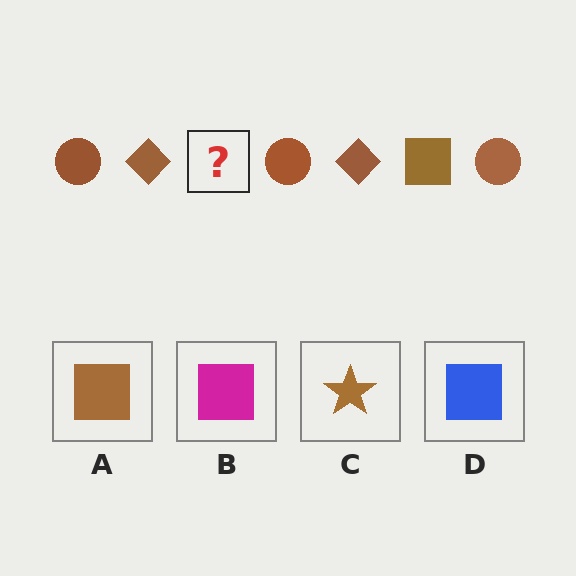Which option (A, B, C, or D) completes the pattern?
A.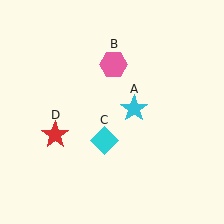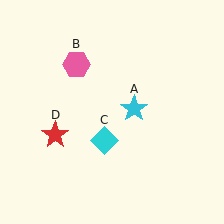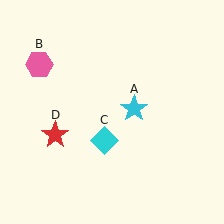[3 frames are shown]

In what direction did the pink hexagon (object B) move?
The pink hexagon (object B) moved left.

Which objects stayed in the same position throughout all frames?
Cyan star (object A) and cyan diamond (object C) and red star (object D) remained stationary.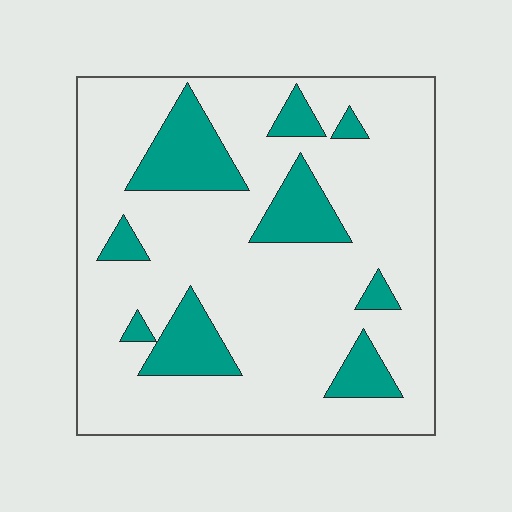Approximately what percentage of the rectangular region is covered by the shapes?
Approximately 20%.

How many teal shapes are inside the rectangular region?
9.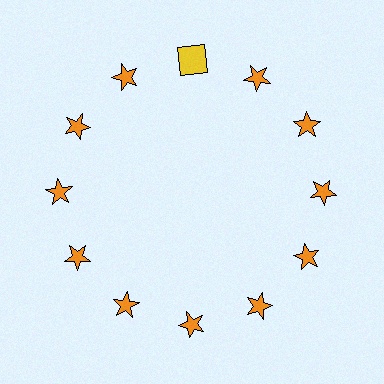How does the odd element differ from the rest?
It differs in both color (yellow instead of orange) and shape (square instead of star).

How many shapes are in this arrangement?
There are 12 shapes arranged in a ring pattern.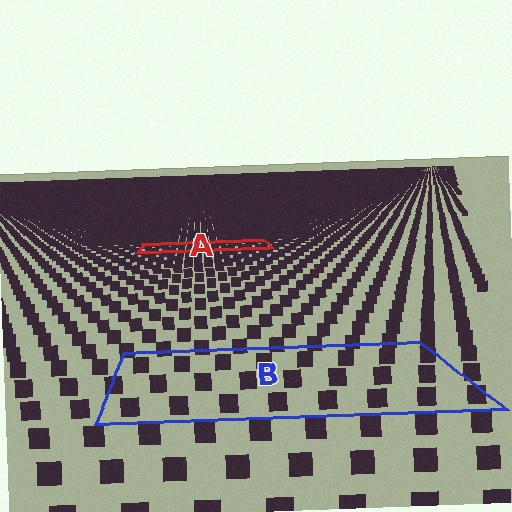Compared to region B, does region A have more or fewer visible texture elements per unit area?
Region A has more texture elements per unit area — they are packed more densely because it is farther away.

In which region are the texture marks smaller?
The texture marks are smaller in region A, because it is farther away.